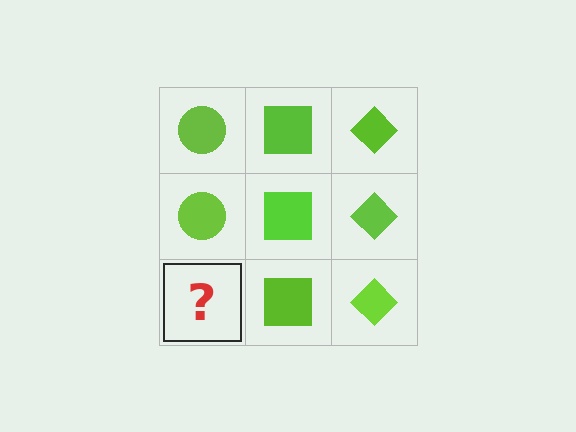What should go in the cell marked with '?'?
The missing cell should contain a lime circle.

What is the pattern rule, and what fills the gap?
The rule is that each column has a consistent shape. The gap should be filled with a lime circle.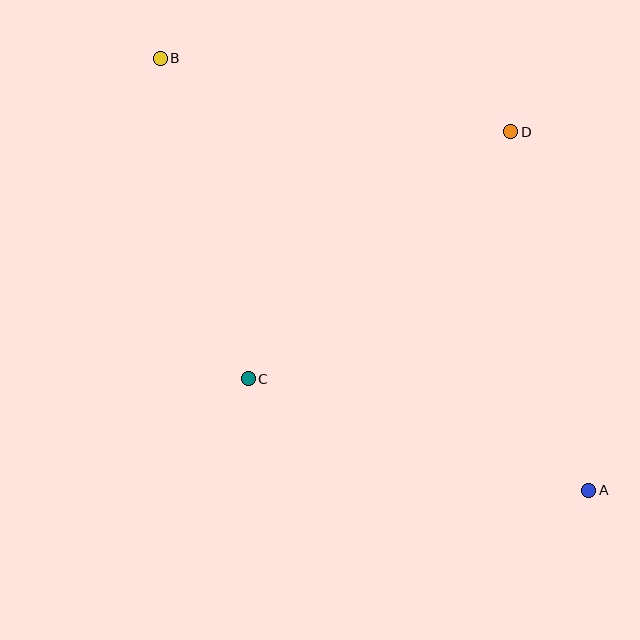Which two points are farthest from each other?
Points A and B are farthest from each other.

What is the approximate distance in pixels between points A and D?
The distance between A and D is approximately 367 pixels.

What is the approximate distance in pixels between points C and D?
The distance between C and D is approximately 361 pixels.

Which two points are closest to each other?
Points B and C are closest to each other.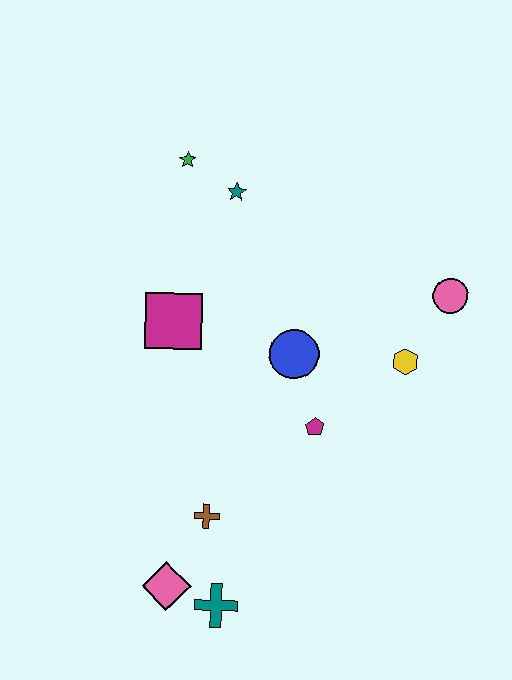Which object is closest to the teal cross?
The pink diamond is closest to the teal cross.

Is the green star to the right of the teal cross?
No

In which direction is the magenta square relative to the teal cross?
The magenta square is above the teal cross.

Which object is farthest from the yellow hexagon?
The pink diamond is farthest from the yellow hexagon.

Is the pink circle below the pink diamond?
No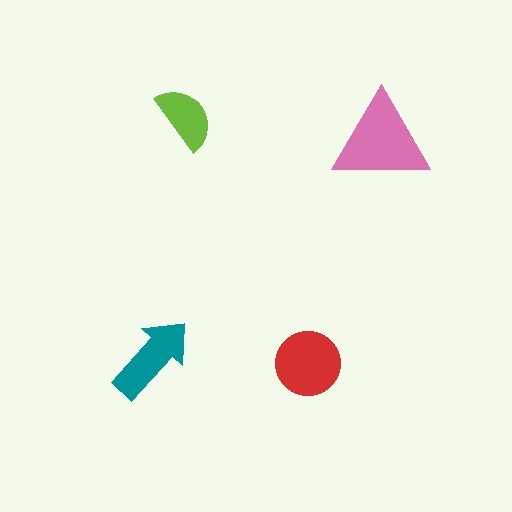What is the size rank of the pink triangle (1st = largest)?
1st.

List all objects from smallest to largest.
The lime semicircle, the teal arrow, the red circle, the pink triangle.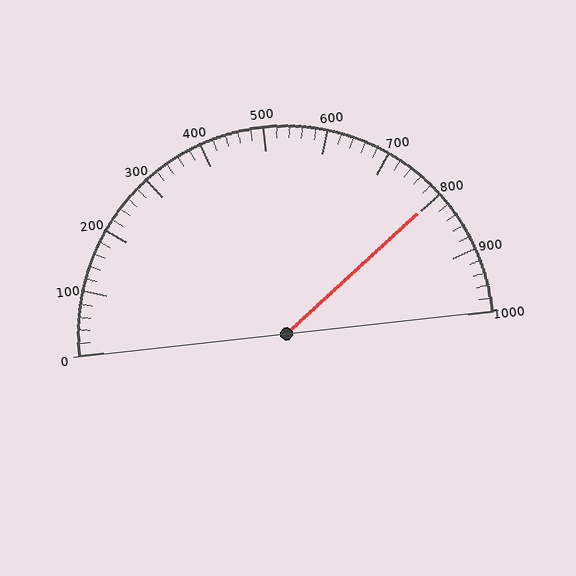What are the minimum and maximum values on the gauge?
The gauge ranges from 0 to 1000.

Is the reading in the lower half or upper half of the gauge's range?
The reading is in the upper half of the range (0 to 1000).